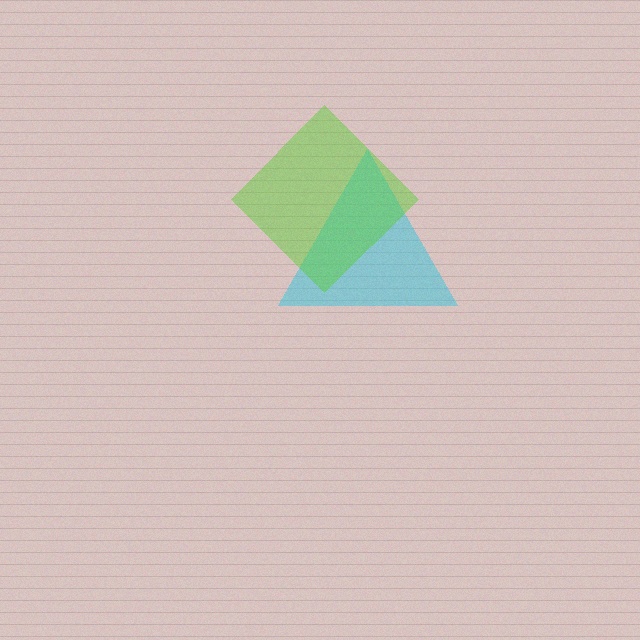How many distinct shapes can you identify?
There are 2 distinct shapes: a cyan triangle, a lime diamond.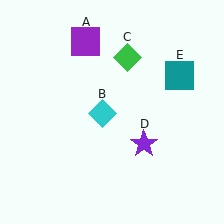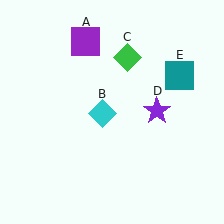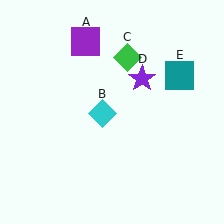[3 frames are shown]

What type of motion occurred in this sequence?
The purple star (object D) rotated counterclockwise around the center of the scene.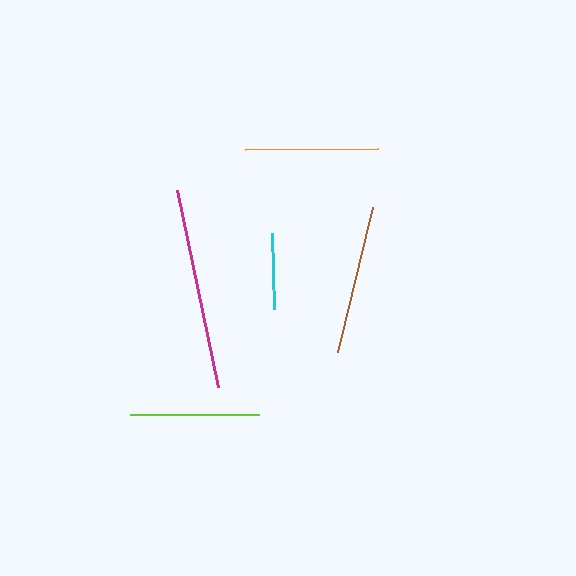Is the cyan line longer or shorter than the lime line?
The lime line is longer than the cyan line.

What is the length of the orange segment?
The orange segment is approximately 133 pixels long.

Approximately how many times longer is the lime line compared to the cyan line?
The lime line is approximately 1.7 times the length of the cyan line.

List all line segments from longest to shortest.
From longest to shortest: magenta, brown, orange, lime, cyan.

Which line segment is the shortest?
The cyan line is the shortest at approximately 76 pixels.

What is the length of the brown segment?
The brown segment is approximately 149 pixels long.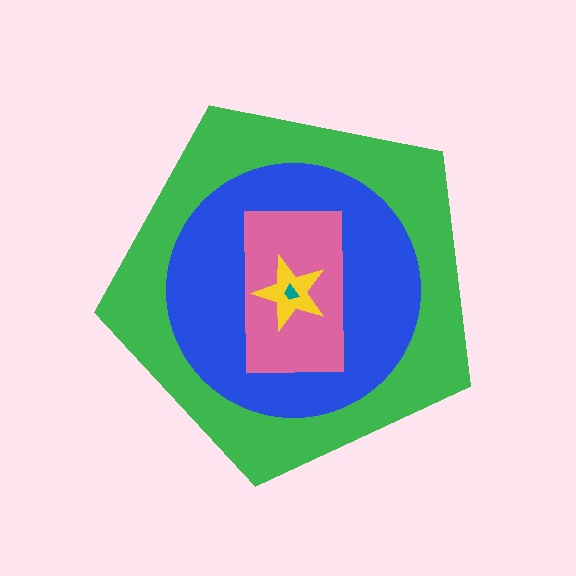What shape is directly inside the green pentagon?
The blue circle.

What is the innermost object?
The teal trapezoid.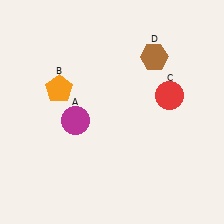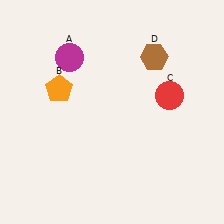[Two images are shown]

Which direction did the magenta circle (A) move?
The magenta circle (A) moved up.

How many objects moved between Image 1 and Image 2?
1 object moved between the two images.